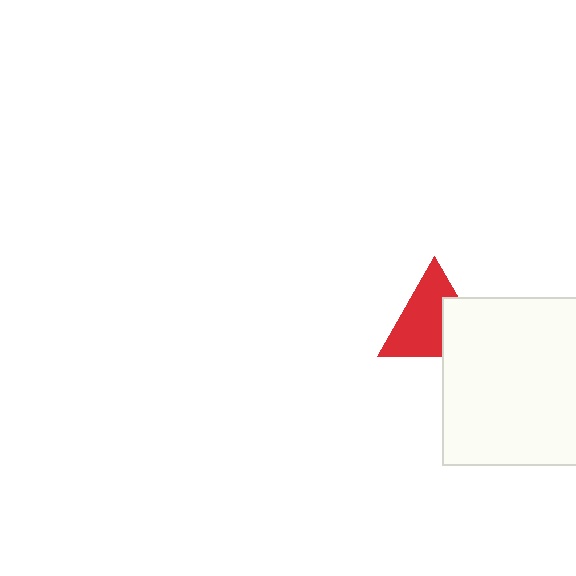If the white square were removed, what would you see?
You would see the complete red triangle.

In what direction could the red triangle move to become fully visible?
The red triangle could move toward the upper-left. That would shift it out from behind the white square entirely.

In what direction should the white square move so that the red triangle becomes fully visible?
The white square should move toward the lower-right. That is the shortest direction to clear the overlap and leave the red triangle fully visible.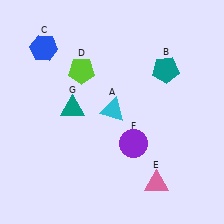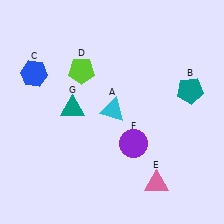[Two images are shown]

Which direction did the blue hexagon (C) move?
The blue hexagon (C) moved down.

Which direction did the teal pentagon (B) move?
The teal pentagon (B) moved right.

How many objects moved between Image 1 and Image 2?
2 objects moved between the two images.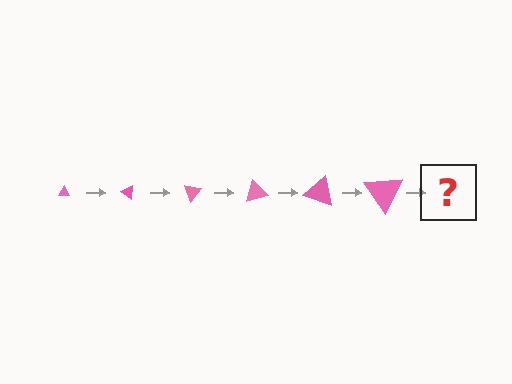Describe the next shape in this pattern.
It should be a triangle, larger than the previous one and rotated 210 degrees from the start.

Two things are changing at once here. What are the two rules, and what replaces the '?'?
The two rules are that the triangle grows larger each step and it rotates 35 degrees each step. The '?' should be a triangle, larger than the previous one and rotated 210 degrees from the start.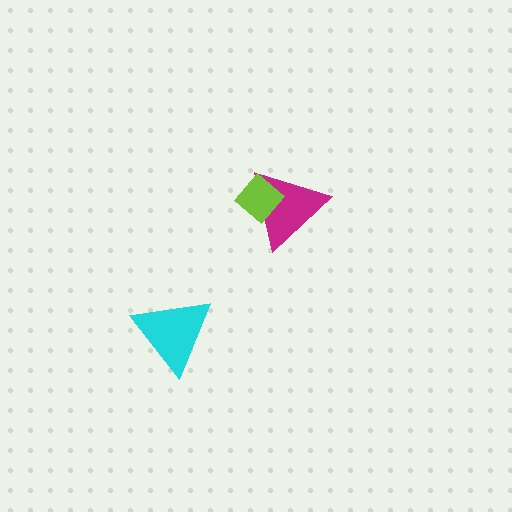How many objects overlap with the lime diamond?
1 object overlaps with the lime diamond.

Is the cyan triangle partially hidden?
No, no other shape covers it.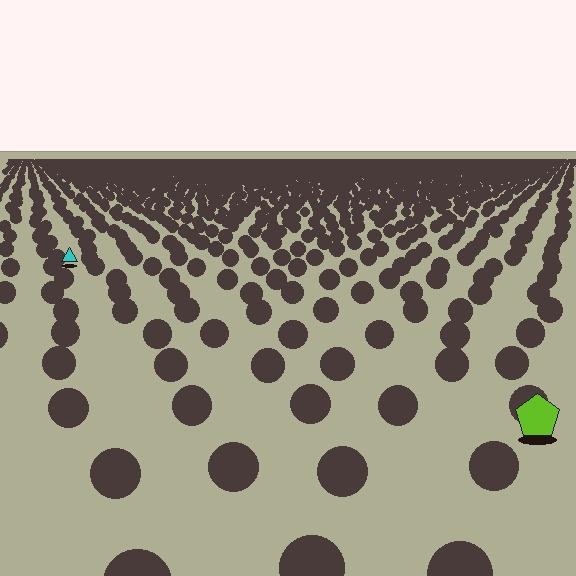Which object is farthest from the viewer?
The cyan triangle is farthest from the viewer. It appears smaller and the ground texture around it is denser.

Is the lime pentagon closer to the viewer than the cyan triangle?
Yes. The lime pentagon is closer — you can tell from the texture gradient: the ground texture is coarser near it.